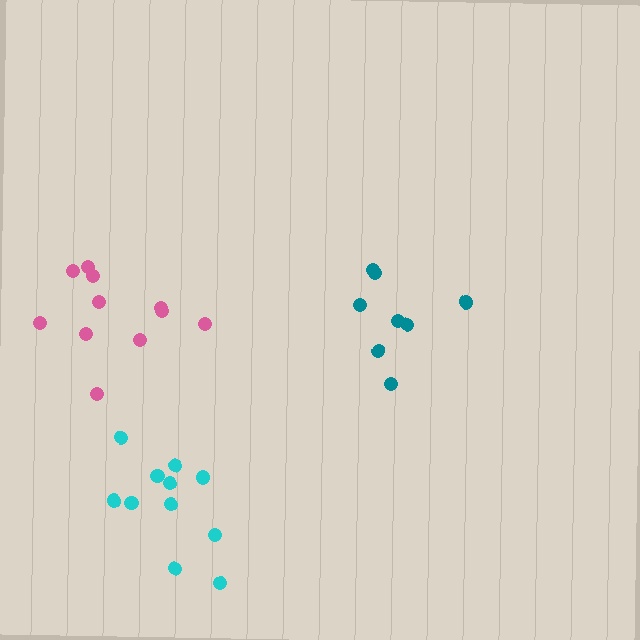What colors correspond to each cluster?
The clusters are colored: teal, cyan, pink.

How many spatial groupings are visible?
There are 3 spatial groupings.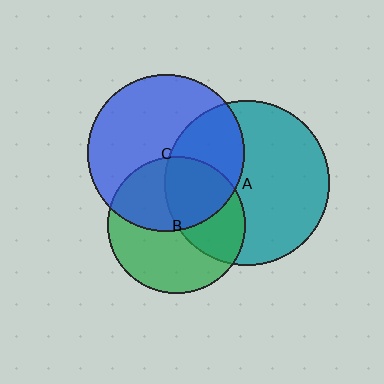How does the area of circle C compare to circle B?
Approximately 1.3 times.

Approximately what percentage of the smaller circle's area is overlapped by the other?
Approximately 35%.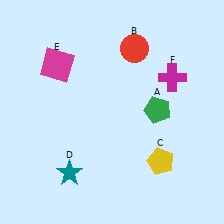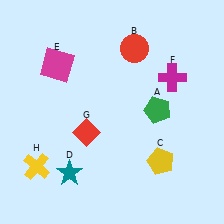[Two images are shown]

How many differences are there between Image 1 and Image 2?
There are 2 differences between the two images.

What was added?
A red diamond (G), a yellow cross (H) were added in Image 2.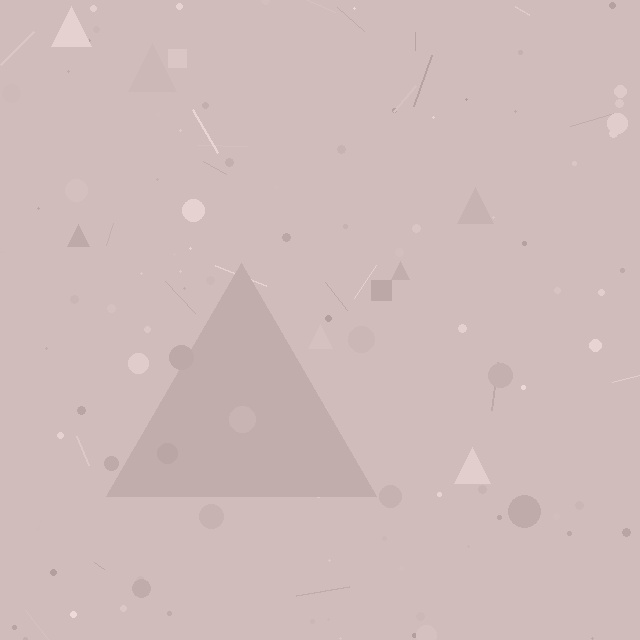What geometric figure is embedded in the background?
A triangle is embedded in the background.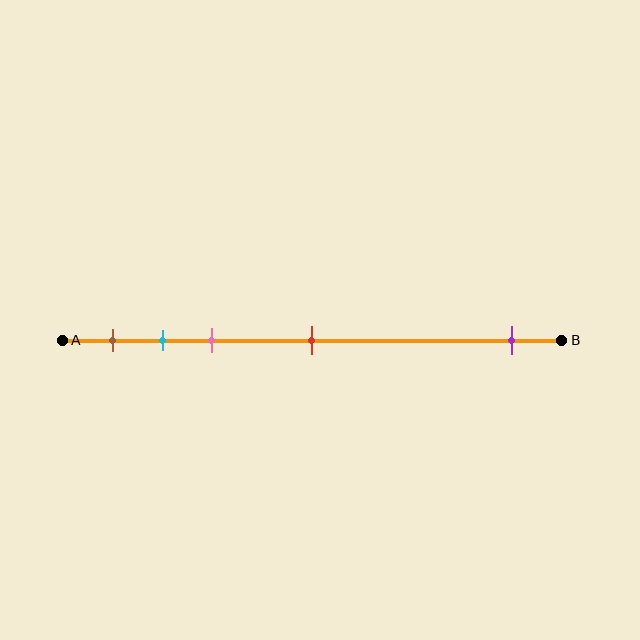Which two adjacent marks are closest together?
The cyan and pink marks are the closest adjacent pair.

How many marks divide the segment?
There are 5 marks dividing the segment.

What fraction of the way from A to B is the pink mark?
The pink mark is approximately 30% (0.3) of the way from A to B.